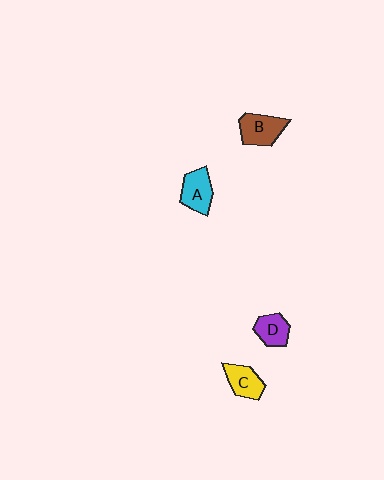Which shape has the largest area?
Shape B (brown).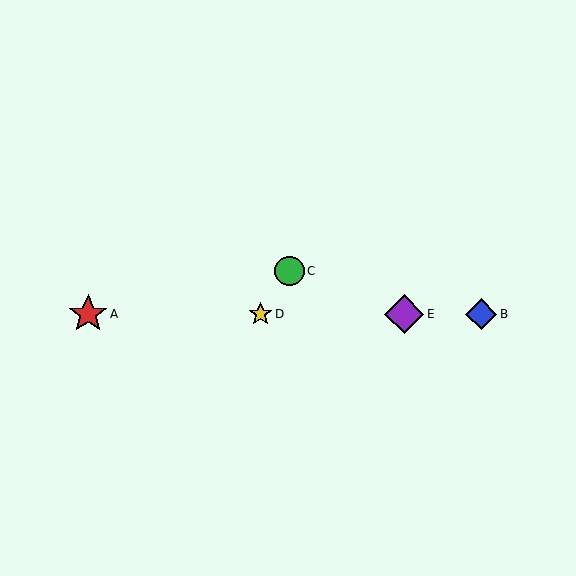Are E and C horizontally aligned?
No, E is at y≈314 and C is at y≈271.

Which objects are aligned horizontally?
Objects A, B, D, E are aligned horizontally.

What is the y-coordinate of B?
Object B is at y≈314.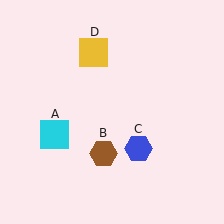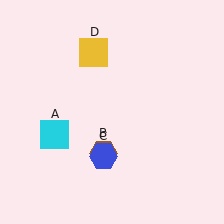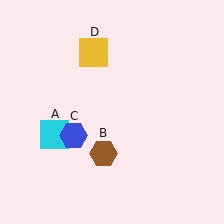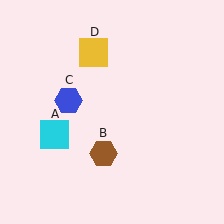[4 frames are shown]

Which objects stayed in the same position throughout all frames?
Cyan square (object A) and brown hexagon (object B) and yellow square (object D) remained stationary.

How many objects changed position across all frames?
1 object changed position: blue hexagon (object C).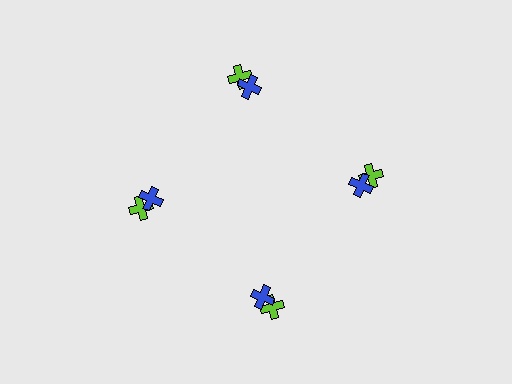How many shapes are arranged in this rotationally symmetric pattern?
There are 8 shapes, arranged in 4 groups of 2.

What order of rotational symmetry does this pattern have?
This pattern has 4-fold rotational symmetry.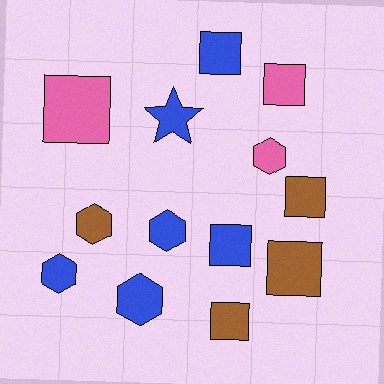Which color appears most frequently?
Blue, with 6 objects.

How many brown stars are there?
There are no brown stars.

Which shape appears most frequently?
Square, with 7 objects.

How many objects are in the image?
There are 13 objects.